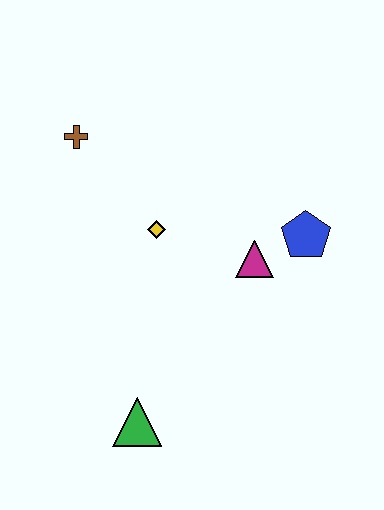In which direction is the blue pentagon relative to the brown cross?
The blue pentagon is to the right of the brown cross.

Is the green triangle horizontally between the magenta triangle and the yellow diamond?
No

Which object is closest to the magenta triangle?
The blue pentagon is closest to the magenta triangle.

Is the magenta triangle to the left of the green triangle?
No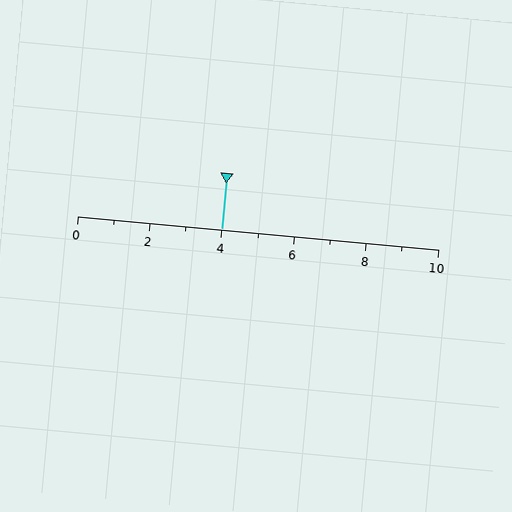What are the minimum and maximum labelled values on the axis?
The axis runs from 0 to 10.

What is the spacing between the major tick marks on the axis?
The major ticks are spaced 2 apart.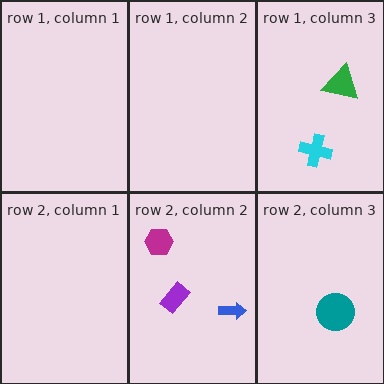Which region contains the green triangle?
The row 1, column 3 region.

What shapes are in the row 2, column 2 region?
The blue arrow, the magenta hexagon, the purple rectangle.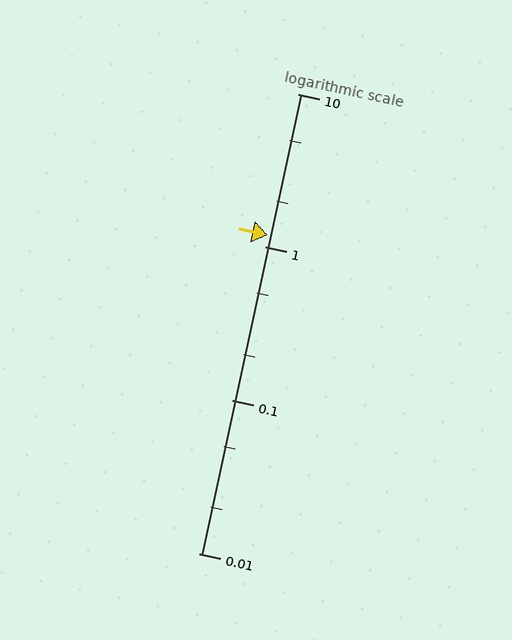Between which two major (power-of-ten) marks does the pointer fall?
The pointer is between 1 and 10.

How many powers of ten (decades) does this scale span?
The scale spans 3 decades, from 0.01 to 10.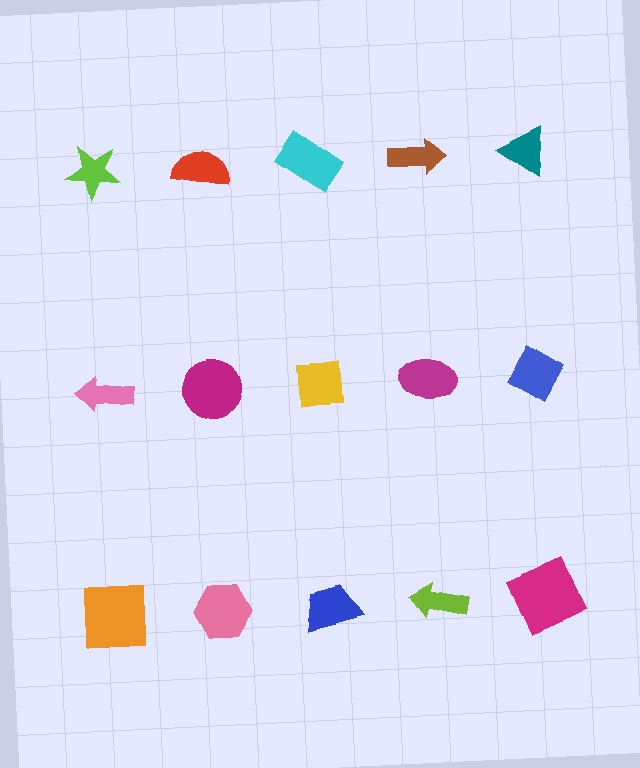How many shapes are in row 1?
5 shapes.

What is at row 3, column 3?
A blue trapezoid.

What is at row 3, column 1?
An orange square.